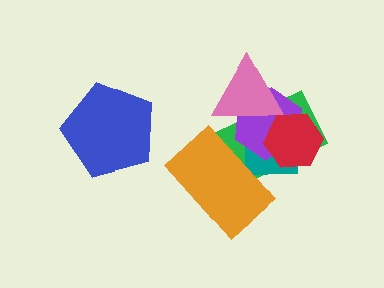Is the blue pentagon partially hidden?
No, no other shape covers it.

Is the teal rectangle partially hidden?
Yes, it is partially covered by another shape.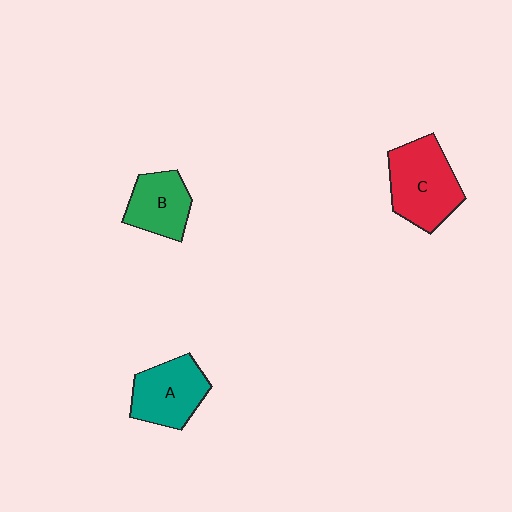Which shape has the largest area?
Shape C (red).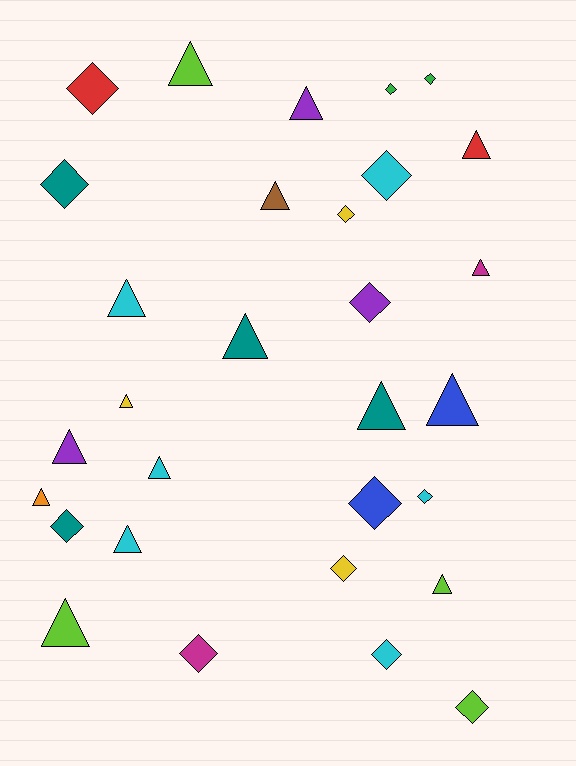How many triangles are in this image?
There are 16 triangles.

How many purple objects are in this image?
There are 3 purple objects.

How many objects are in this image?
There are 30 objects.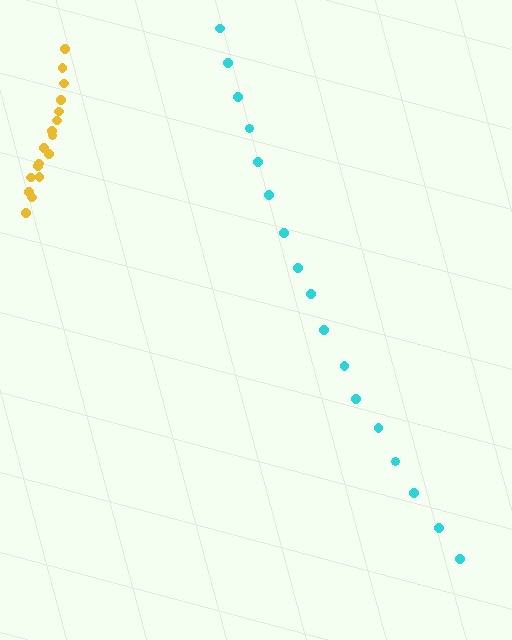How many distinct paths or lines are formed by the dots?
There are 2 distinct paths.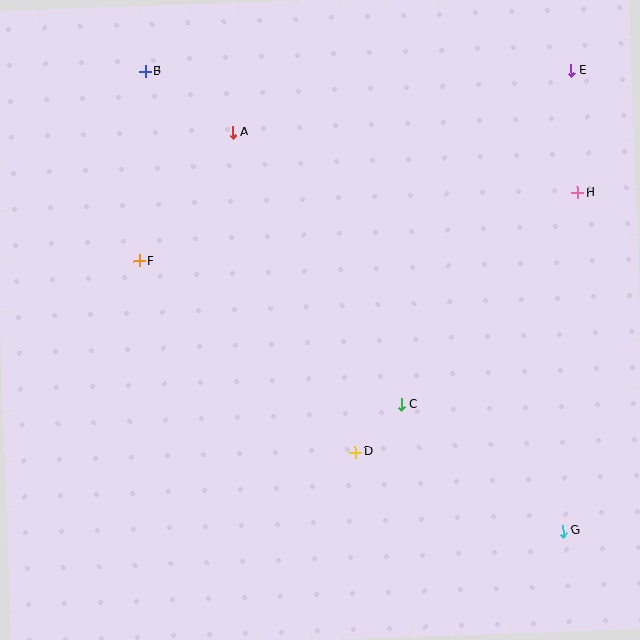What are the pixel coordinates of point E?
Point E is at (571, 70).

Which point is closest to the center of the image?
Point C at (401, 404) is closest to the center.